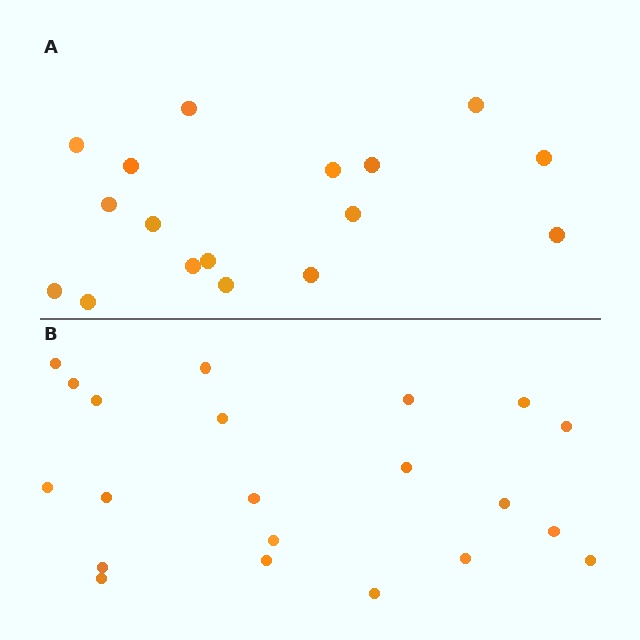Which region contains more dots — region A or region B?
Region B (the bottom region) has more dots.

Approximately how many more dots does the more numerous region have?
Region B has about 4 more dots than region A.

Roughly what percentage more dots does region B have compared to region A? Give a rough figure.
About 25% more.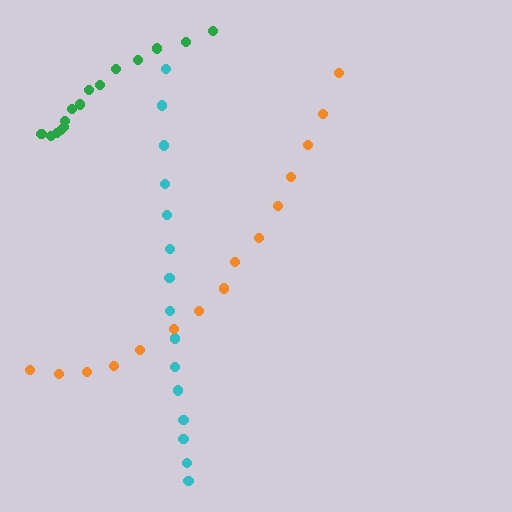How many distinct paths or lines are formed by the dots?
There are 3 distinct paths.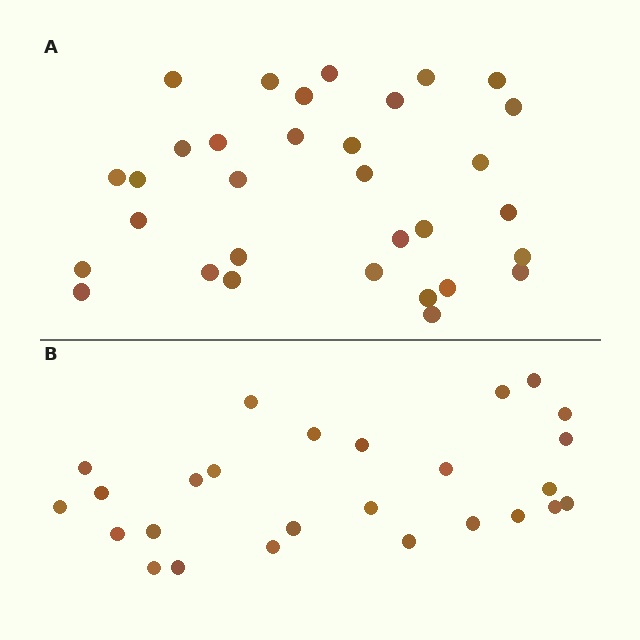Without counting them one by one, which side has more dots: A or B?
Region A (the top region) has more dots.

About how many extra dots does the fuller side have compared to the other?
Region A has about 6 more dots than region B.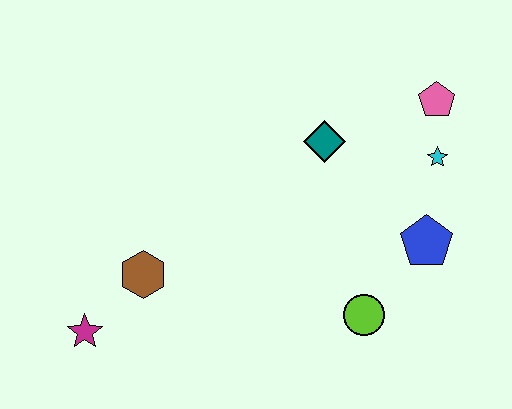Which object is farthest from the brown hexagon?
The pink pentagon is farthest from the brown hexagon.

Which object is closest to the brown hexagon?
The magenta star is closest to the brown hexagon.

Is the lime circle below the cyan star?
Yes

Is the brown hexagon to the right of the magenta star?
Yes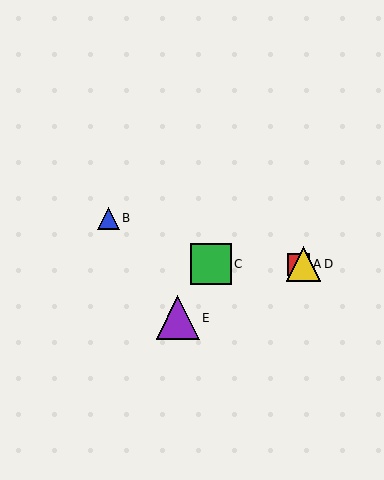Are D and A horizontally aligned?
Yes, both are at y≈264.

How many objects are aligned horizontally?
3 objects (A, C, D) are aligned horizontally.